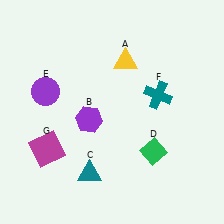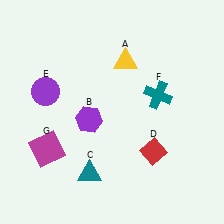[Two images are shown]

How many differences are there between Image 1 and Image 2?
There is 1 difference between the two images.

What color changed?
The diamond (D) changed from green in Image 1 to red in Image 2.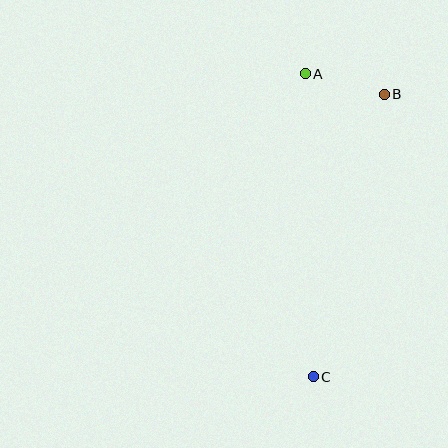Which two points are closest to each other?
Points A and B are closest to each other.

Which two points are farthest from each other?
Points A and C are farthest from each other.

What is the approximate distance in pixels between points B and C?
The distance between B and C is approximately 291 pixels.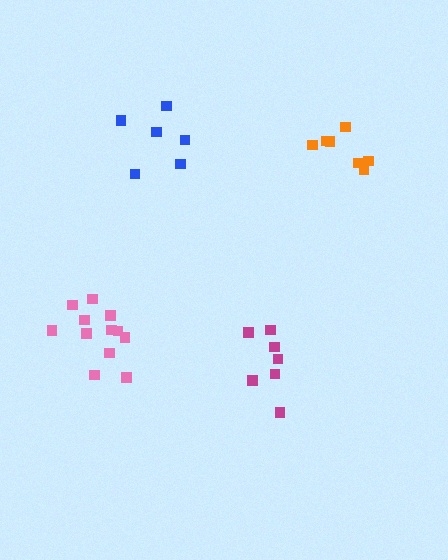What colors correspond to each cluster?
The clusters are colored: orange, blue, pink, magenta.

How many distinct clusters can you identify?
There are 4 distinct clusters.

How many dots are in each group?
Group 1: 7 dots, Group 2: 6 dots, Group 3: 12 dots, Group 4: 7 dots (32 total).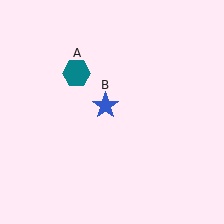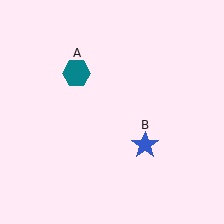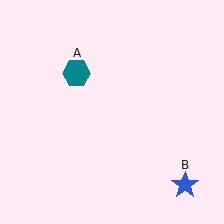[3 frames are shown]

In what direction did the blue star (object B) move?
The blue star (object B) moved down and to the right.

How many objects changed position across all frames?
1 object changed position: blue star (object B).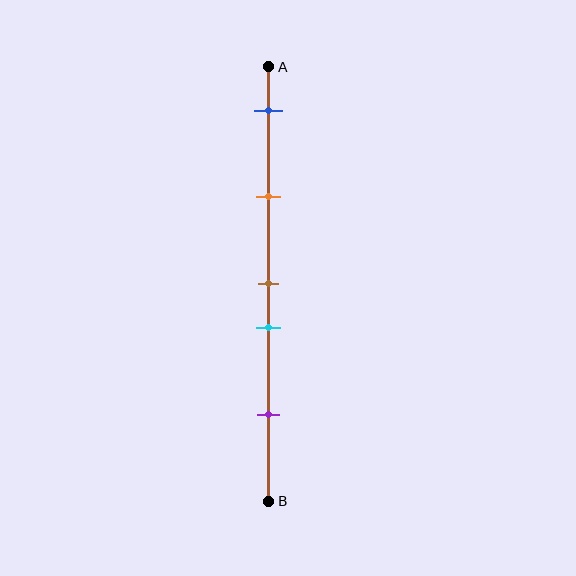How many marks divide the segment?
There are 5 marks dividing the segment.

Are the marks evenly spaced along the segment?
No, the marks are not evenly spaced.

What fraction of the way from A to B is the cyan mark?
The cyan mark is approximately 60% (0.6) of the way from A to B.